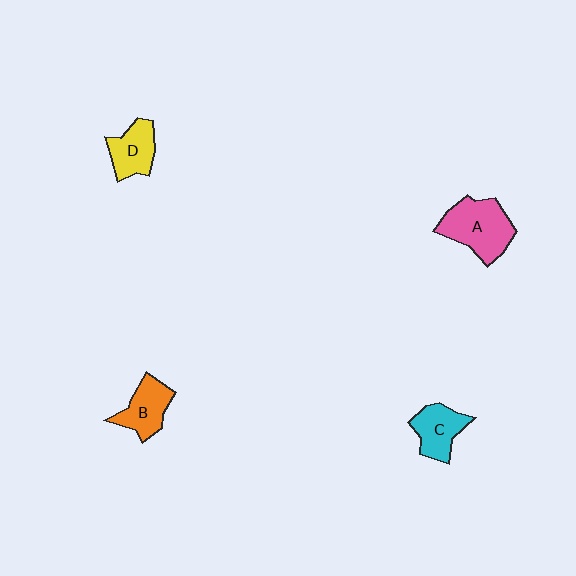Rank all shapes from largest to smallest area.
From largest to smallest: A (pink), B (orange), C (cyan), D (yellow).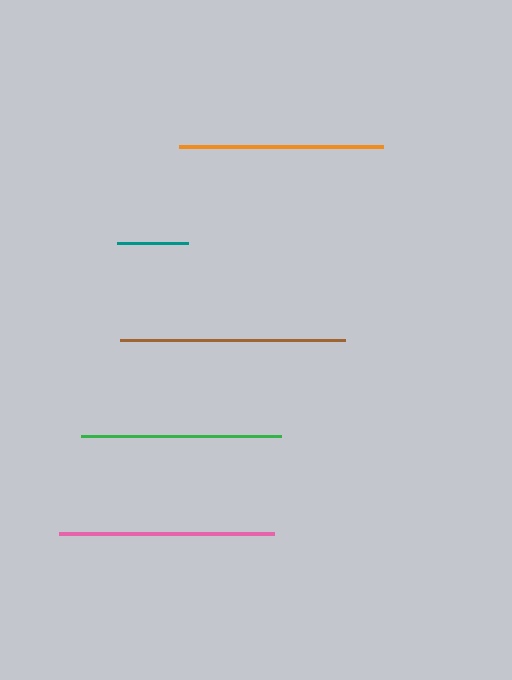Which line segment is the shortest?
The teal line is the shortest at approximately 71 pixels.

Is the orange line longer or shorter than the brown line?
The brown line is longer than the orange line.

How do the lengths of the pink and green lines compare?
The pink and green lines are approximately the same length.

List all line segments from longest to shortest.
From longest to shortest: brown, pink, orange, green, teal.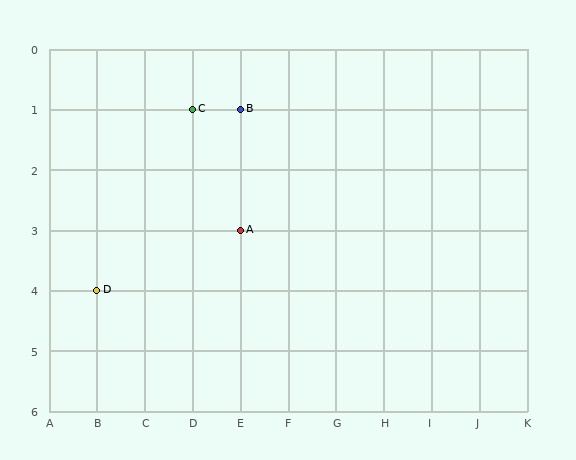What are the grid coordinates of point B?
Point B is at grid coordinates (E, 1).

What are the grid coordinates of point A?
Point A is at grid coordinates (E, 3).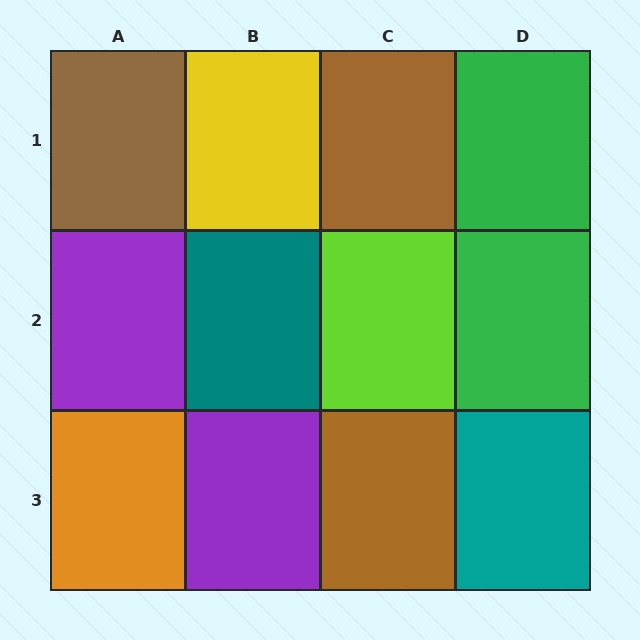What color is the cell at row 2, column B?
Teal.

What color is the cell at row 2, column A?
Purple.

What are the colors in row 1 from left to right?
Brown, yellow, brown, green.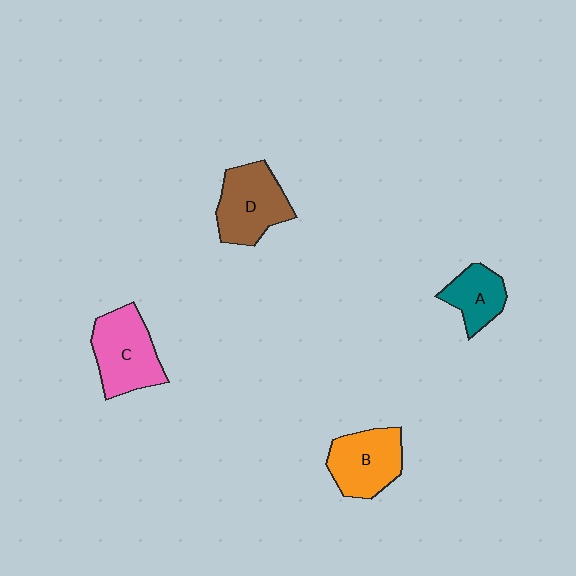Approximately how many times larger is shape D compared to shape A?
Approximately 1.6 times.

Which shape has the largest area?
Shape C (pink).